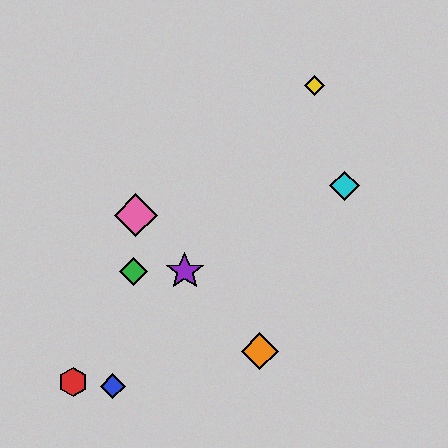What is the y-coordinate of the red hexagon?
The red hexagon is at y≈382.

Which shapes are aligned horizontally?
The green diamond, the purple star are aligned horizontally.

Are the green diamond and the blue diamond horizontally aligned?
No, the green diamond is at y≈271 and the blue diamond is at y≈386.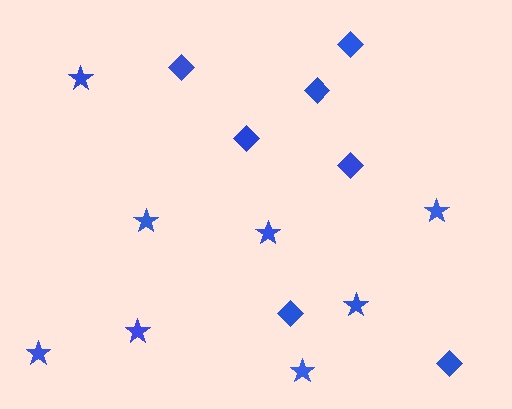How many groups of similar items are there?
There are 2 groups: one group of stars (8) and one group of diamonds (7).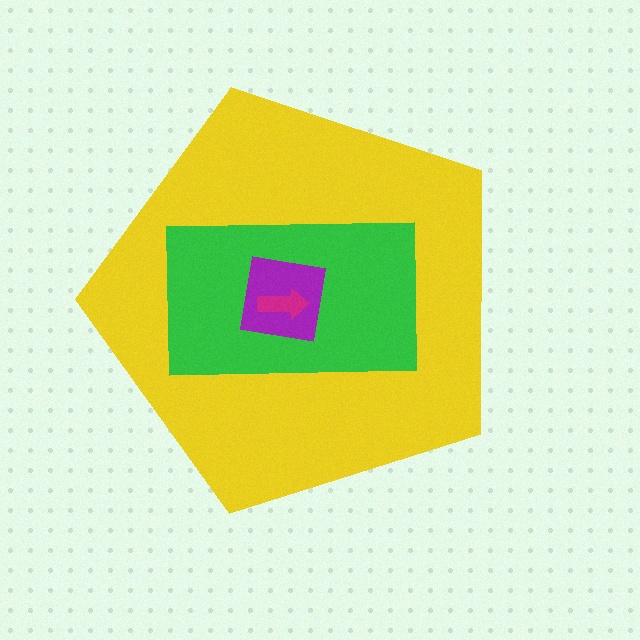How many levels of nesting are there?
4.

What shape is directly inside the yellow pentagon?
The green rectangle.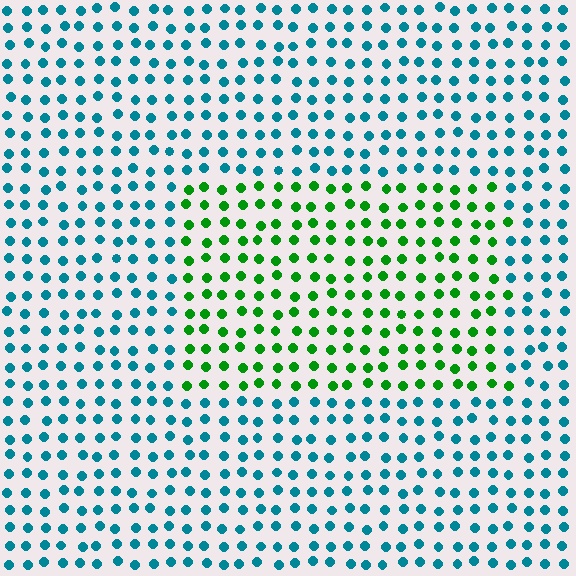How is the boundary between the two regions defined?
The boundary is defined purely by a slight shift in hue (about 63 degrees). Spacing, size, and orientation are identical on both sides.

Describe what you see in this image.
The image is filled with small teal elements in a uniform arrangement. A rectangle-shaped region is visible where the elements are tinted to a slightly different hue, forming a subtle color boundary.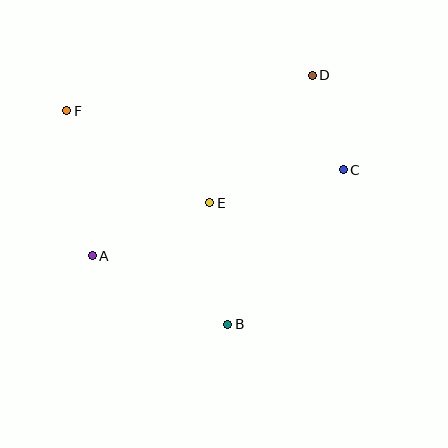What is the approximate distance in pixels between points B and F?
The distance between B and F is approximately 267 pixels.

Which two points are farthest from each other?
Points A and D are farthest from each other.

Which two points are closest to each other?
Points C and D are closest to each other.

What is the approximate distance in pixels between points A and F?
The distance between A and F is approximately 147 pixels.